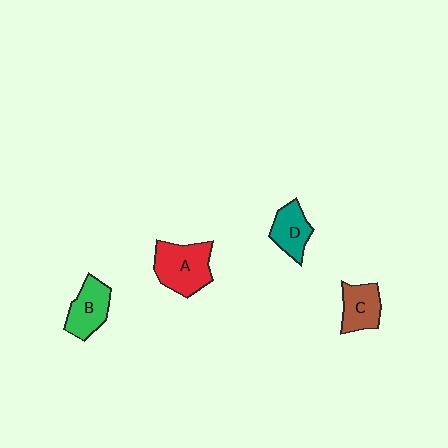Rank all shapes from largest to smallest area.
From largest to smallest: A (red), B (green), C (brown), D (teal).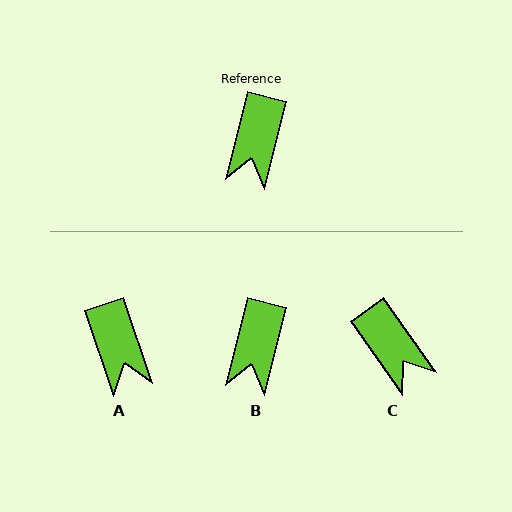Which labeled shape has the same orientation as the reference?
B.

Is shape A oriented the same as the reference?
No, it is off by about 32 degrees.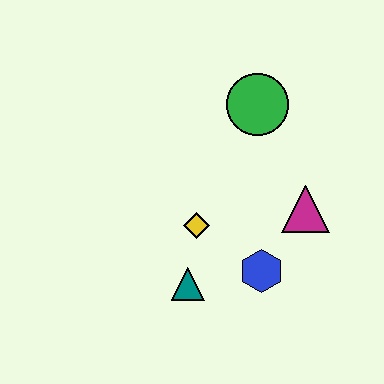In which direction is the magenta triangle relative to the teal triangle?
The magenta triangle is to the right of the teal triangle.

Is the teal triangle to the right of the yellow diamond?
No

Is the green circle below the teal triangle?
No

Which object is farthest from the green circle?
The teal triangle is farthest from the green circle.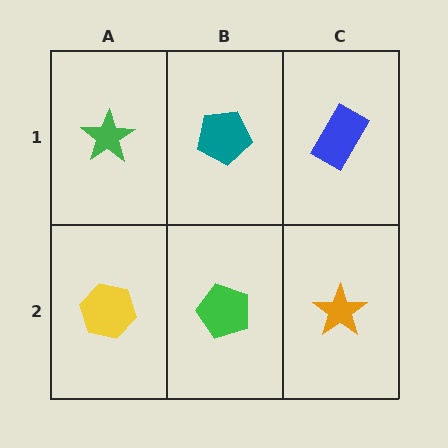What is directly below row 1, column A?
A yellow hexagon.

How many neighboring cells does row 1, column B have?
3.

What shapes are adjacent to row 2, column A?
A green star (row 1, column A), a green pentagon (row 2, column B).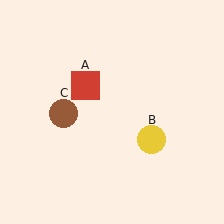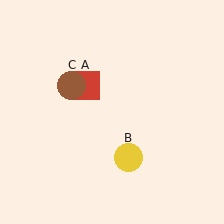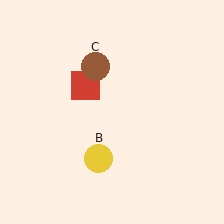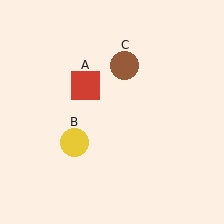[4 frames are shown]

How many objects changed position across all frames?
2 objects changed position: yellow circle (object B), brown circle (object C).